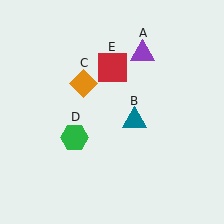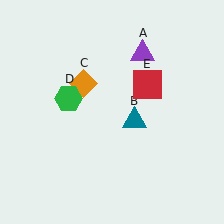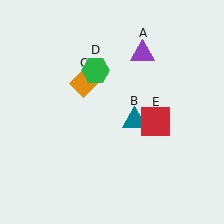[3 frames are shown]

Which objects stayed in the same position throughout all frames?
Purple triangle (object A) and teal triangle (object B) and orange diamond (object C) remained stationary.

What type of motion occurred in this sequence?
The green hexagon (object D), red square (object E) rotated clockwise around the center of the scene.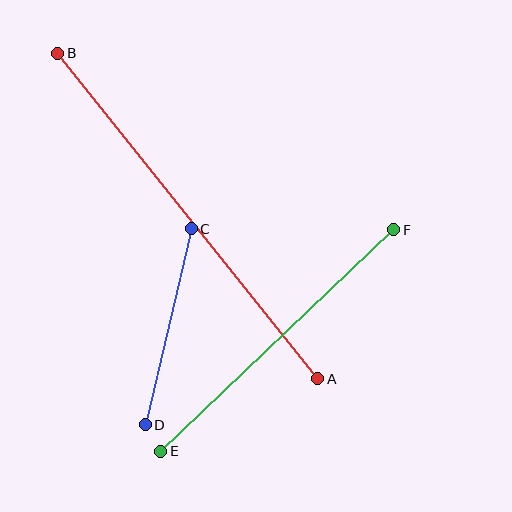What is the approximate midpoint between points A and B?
The midpoint is at approximately (188, 216) pixels.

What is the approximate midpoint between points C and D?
The midpoint is at approximately (168, 327) pixels.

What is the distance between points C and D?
The distance is approximately 201 pixels.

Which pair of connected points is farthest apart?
Points A and B are farthest apart.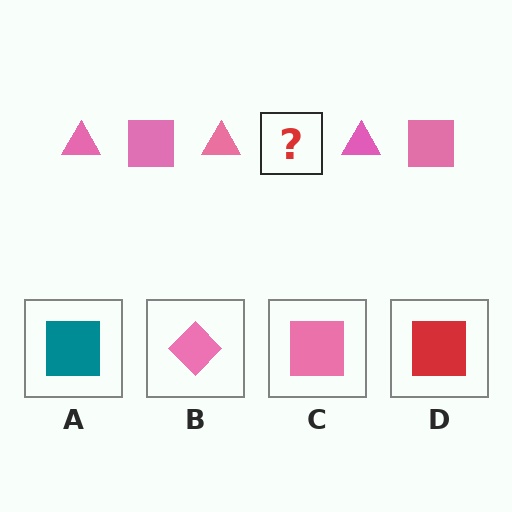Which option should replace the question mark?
Option C.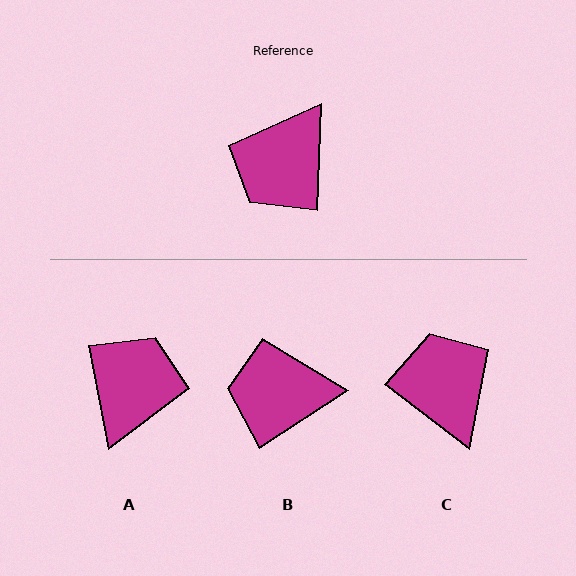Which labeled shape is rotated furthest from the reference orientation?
A, about 167 degrees away.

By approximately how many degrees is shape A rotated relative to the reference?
Approximately 167 degrees clockwise.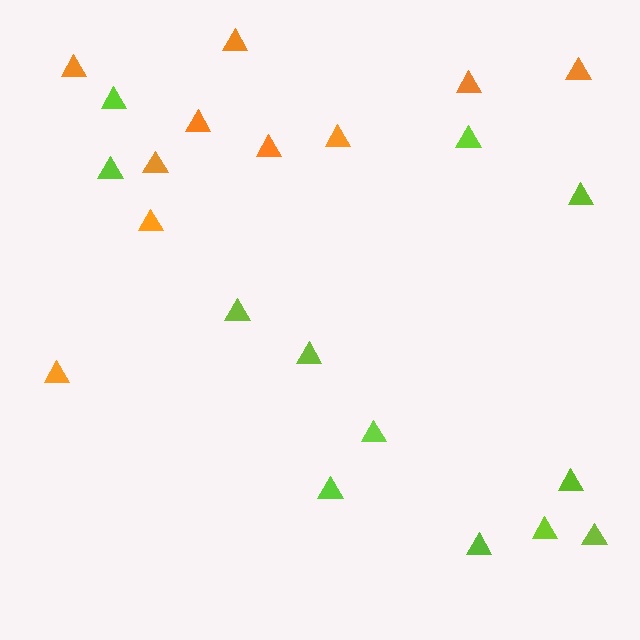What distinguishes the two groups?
There are 2 groups: one group of orange triangles (10) and one group of lime triangles (12).